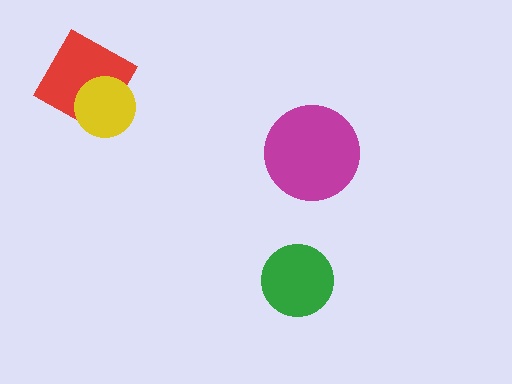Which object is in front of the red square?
The yellow circle is in front of the red square.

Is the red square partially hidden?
Yes, it is partially covered by another shape.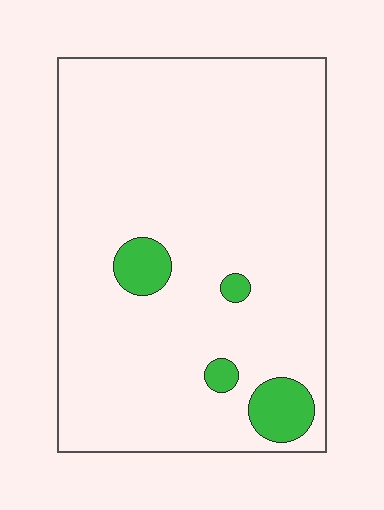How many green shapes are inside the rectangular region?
4.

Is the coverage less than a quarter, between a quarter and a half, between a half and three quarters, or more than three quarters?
Less than a quarter.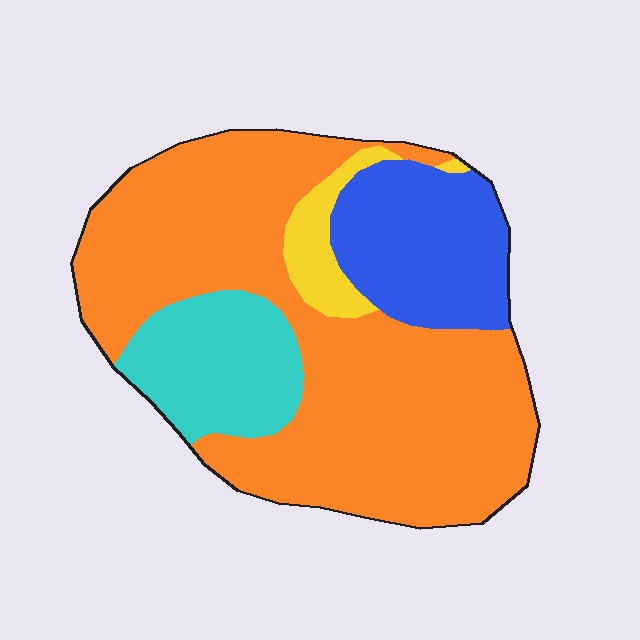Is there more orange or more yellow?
Orange.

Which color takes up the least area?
Yellow, at roughly 5%.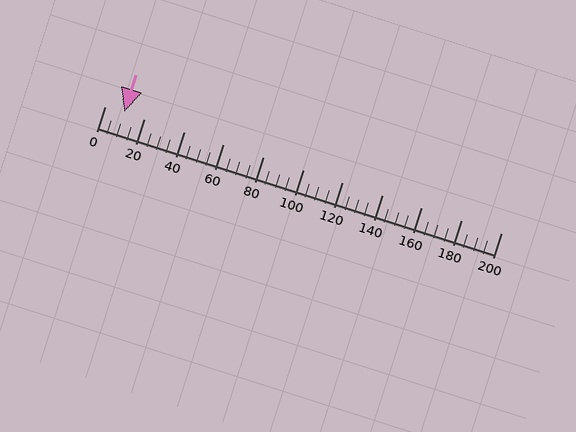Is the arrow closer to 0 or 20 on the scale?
The arrow is closer to 20.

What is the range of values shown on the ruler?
The ruler shows values from 0 to 200.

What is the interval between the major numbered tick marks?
The major tick marks are spaced 20 units apart.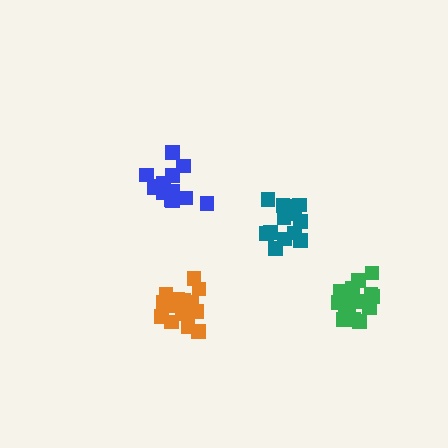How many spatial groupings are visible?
There are 4 spatial groupings.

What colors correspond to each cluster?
The clusters are colored: blue, green, teal, orange.